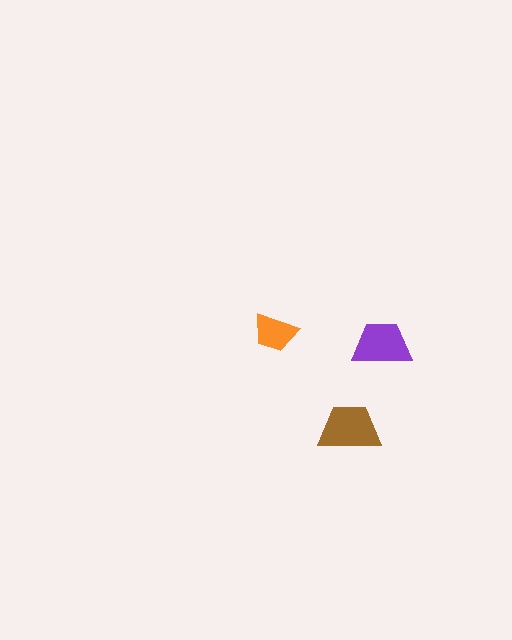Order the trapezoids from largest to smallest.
the brown one, the purple one, the orange one.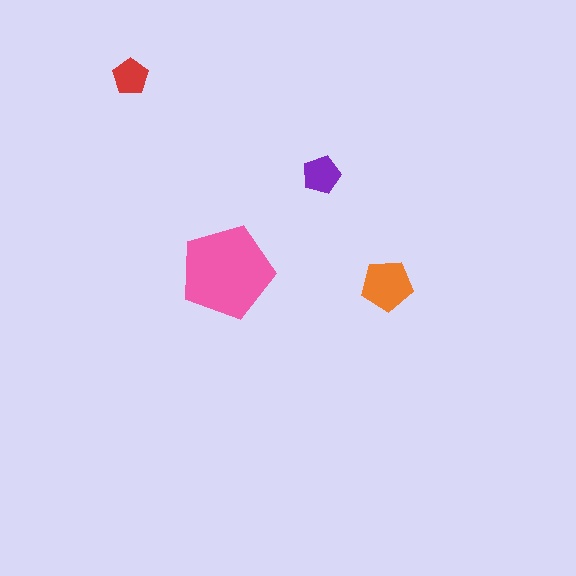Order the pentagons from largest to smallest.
the pink one, the orange one, the purple one, the red one.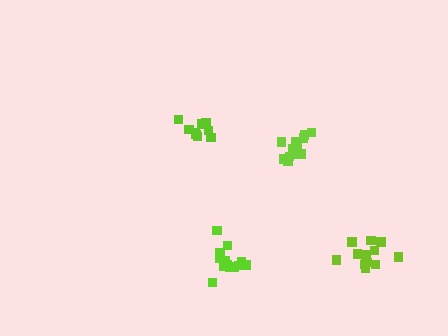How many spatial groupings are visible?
There are 4 spatial groupings.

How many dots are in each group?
Group 1: 13 dots, Group 2: 10 dots, Group 3: 14 dots, Group 4: 13 dots (50 total).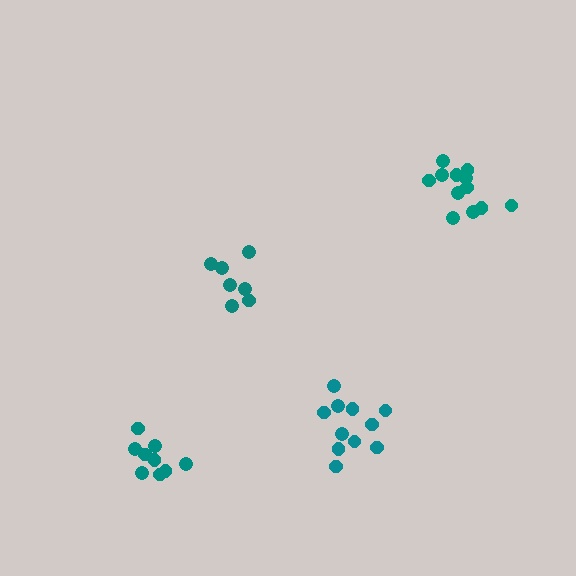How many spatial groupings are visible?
There are 4 spatial groupings.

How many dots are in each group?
Group 1: 11 dots, Group 2: 12 dots, Group 3: 7 dots, Group 4: 9 dots (39 total).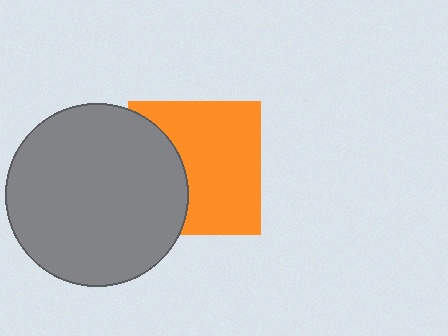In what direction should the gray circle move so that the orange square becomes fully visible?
The gray circle should move left. That is the shortest direction to clear the overlap and leave the orange square fully visible.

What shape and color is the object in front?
The object in front is a gray circle.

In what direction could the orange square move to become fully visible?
The orange square could move right. That would shift it out from behind the gray circle entirely.